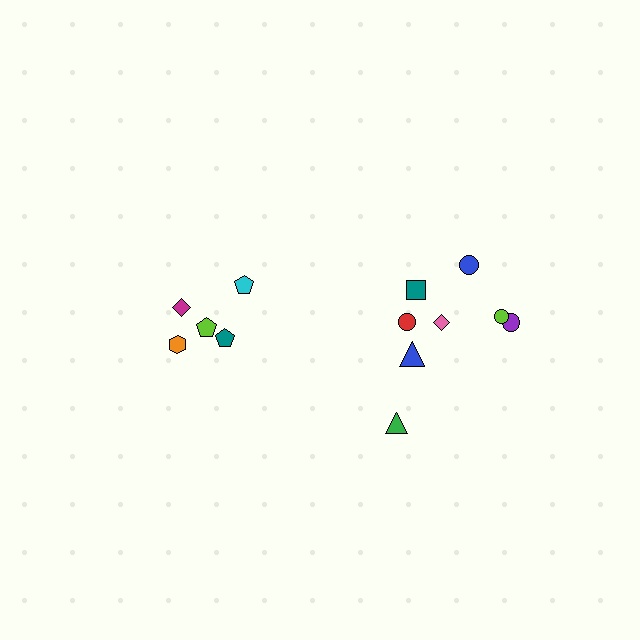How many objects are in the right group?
There are 8 objects.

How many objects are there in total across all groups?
There are 13 objects.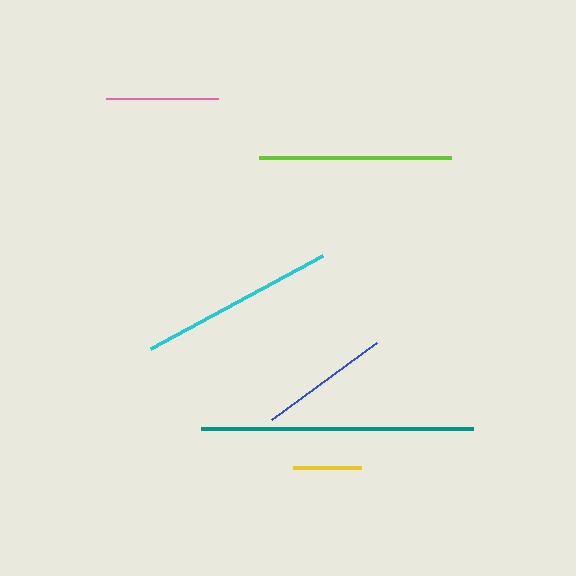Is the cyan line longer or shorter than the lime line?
The cyan line is longer than the lime line.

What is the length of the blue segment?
The blue segment is approximately 131 pixels long.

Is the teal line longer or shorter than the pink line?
The teal line is longer than the pink line.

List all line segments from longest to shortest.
From longest to shortest: teal, cyan, lime, blue, pink, yellow.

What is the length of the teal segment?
The teal segment is approximately 272 pixels long.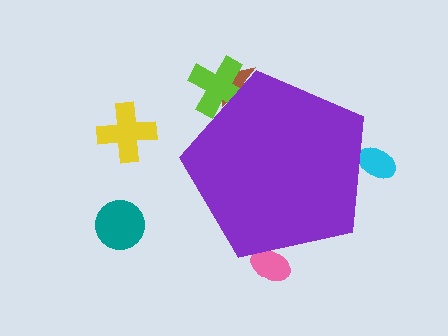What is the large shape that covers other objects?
A purple pentagon.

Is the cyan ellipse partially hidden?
Yes, the cyan ellipse is partially hidden behind the purple pentagon.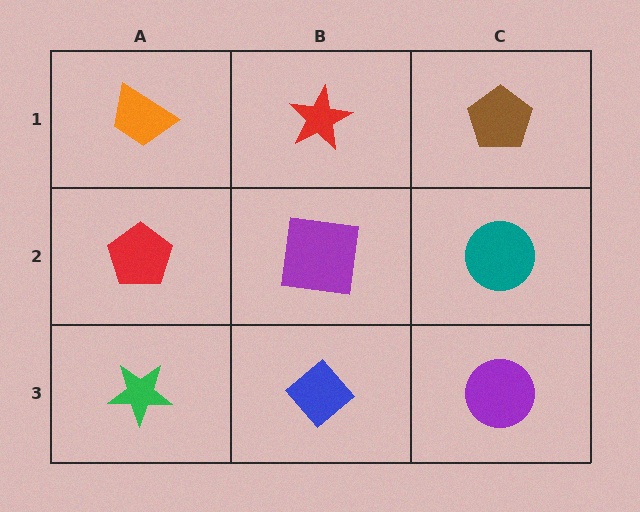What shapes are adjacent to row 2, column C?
A brown pentagon (row 1, column C), a purple circle (row 3, column C), a purple square (row 2, column B).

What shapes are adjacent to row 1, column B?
A purple square (row 2, column B), an orange trapezoid (row 1, column A), a brown pentagon (row 1, column C).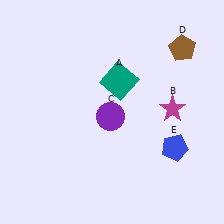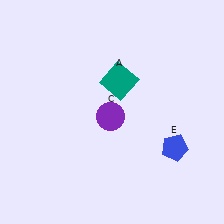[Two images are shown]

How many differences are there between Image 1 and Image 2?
There are 2 differences between the two images.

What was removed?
The brown pentagon (D), the magenta star (B) were removed in Image 2.